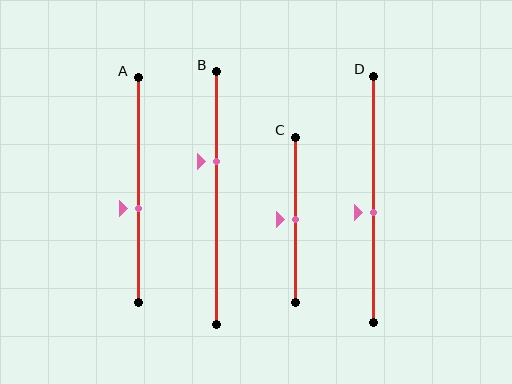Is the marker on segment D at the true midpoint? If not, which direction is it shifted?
No, the marker on segment D is shifted downward by about 5% of the segment length.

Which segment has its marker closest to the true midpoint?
Segment C has its marker closest to the true midpoint.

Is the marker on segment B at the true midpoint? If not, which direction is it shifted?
No, the marker on segment B is shifted upward by about 14% of the segment length.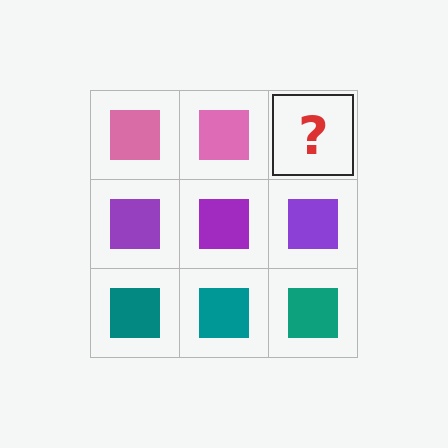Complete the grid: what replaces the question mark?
The question mark should be replaced with a pink square.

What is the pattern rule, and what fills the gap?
The rule is that each row has a consistent color. The gap should be filled with a pink square.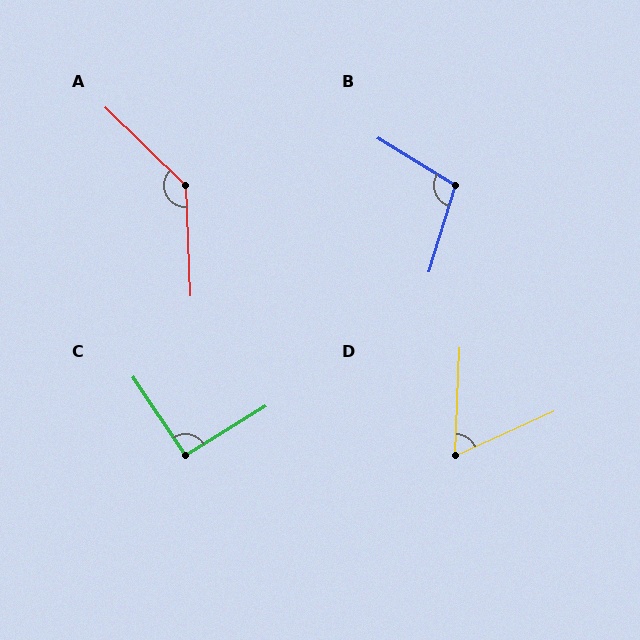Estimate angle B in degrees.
Approximately 105 degrees.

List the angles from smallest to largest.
D (63°), C (92°), B (105°), A (136°).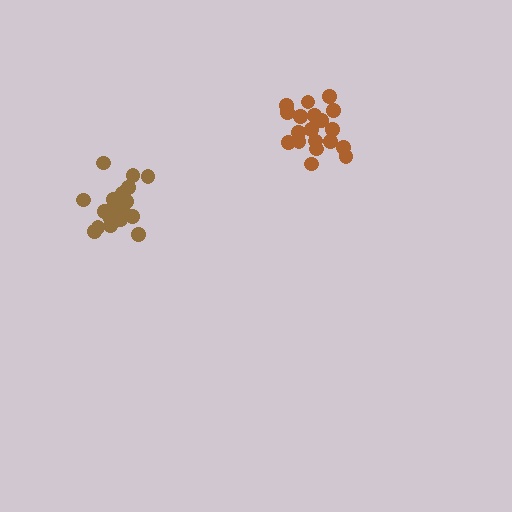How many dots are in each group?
Group 1: 21 dots, Group 2: 19 dots (40 total).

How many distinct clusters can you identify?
There are 2 distinct clusters.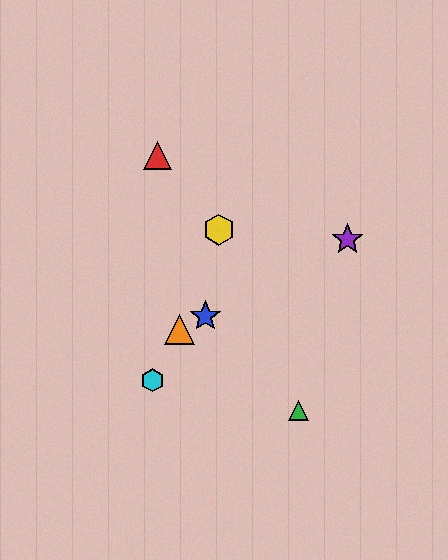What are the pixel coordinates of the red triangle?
The red triangle is at (157, 156).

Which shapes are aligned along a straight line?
The blue star, the purple star, the orange triangle are aligned along a straight line.